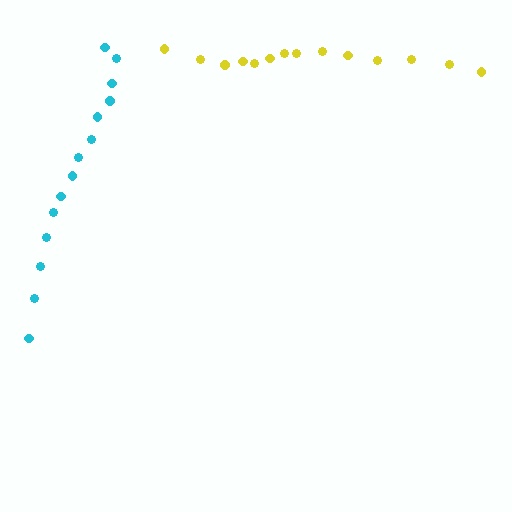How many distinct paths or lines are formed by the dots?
There are 2 distinct paths.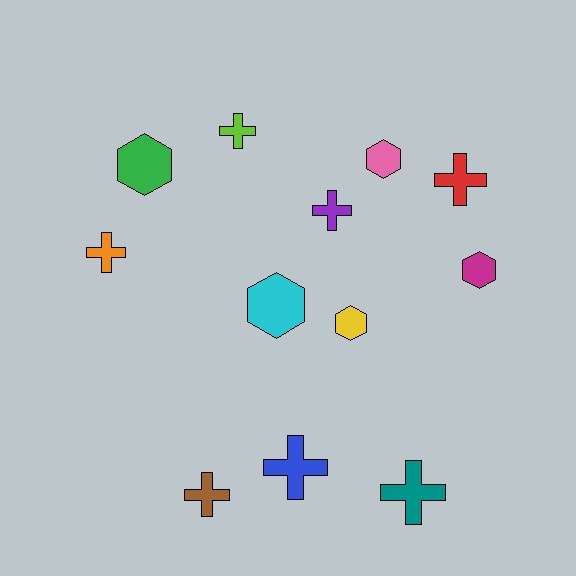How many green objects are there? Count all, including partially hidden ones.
There is 1 green object.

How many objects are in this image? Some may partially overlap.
There are 12 objects.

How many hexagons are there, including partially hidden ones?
There are 5 hexagons.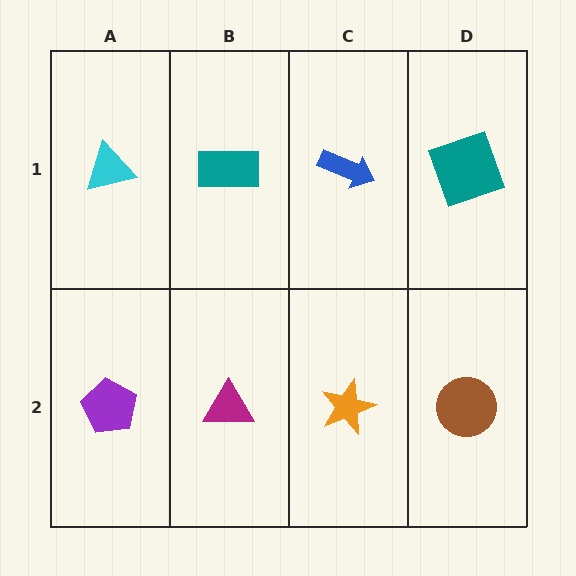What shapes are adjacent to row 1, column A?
A purple pentagon (row 2, column A), a teal rectangle (row 1, column B).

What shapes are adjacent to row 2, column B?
A teal rectangle (row 1, column B), a purple pentagon (row 2, column A), an orange star (row 2, column C).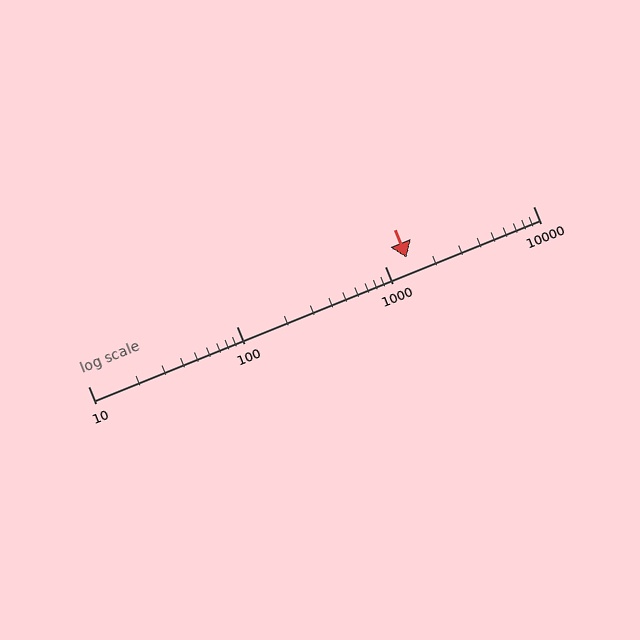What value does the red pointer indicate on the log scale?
The pointer indicates approximately 1400.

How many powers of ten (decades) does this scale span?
The scale spans 3 decades, from 10 to 10000.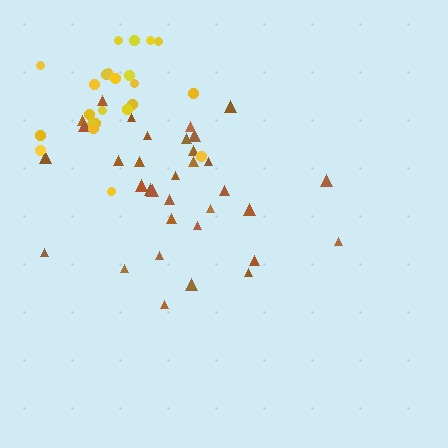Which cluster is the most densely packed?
Brown.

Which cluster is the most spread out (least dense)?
Yellow.